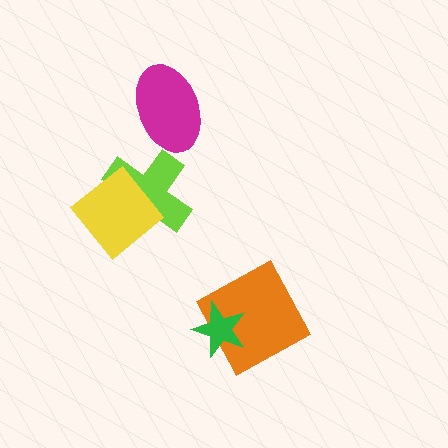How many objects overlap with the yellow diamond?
1 object overlaps with the yellow diamond.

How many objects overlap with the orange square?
1 object overlaps with the orange square.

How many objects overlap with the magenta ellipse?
0 objects overlap with the magenta ellipse.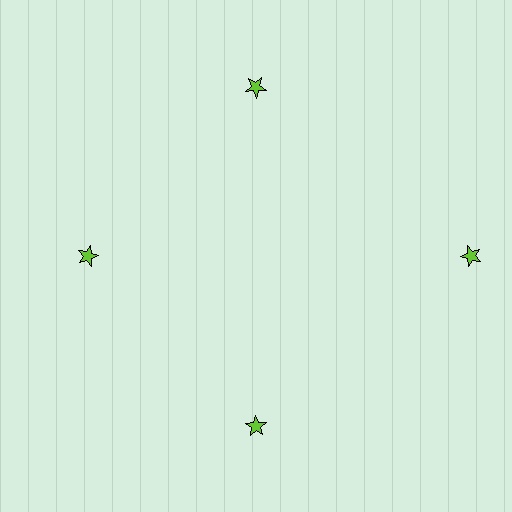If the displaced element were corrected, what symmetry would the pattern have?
It would have 4-fold rotational symmetry — the pattern would map onto itself every 90 degrees.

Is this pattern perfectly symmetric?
No. The 4 lime stars are arranged in a ring, but one element near the 3 o'clock position is pushed outward from the center, breaking the 4-fold rotational symmetry.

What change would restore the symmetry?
The symmetry would be restored by moving it inward, back onto the ring so that all 4 stars sit at equal angles and equal distance from the center.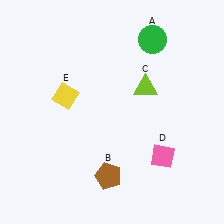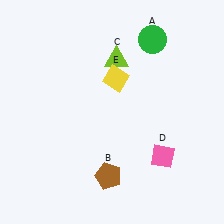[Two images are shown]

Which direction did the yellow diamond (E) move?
The yellow diamond (E) moved right.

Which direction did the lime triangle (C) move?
The lime triangle (C) moved left.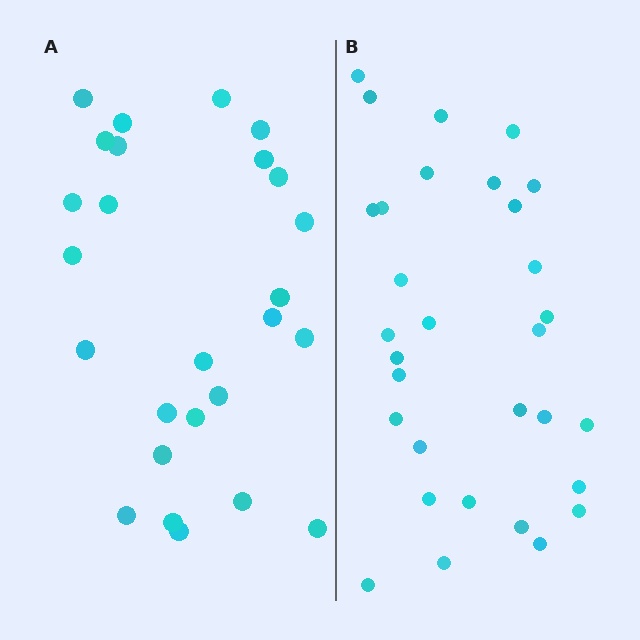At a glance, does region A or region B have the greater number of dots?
Region B (the right region) has more dots.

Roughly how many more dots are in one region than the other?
Region B has about 5 more dots than region A.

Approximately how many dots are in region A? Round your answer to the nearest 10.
About 30 dots. (The exact count is 26, which rounds to 30.)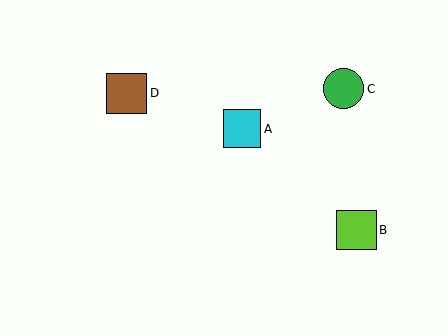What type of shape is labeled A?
Shape A is a cyan square.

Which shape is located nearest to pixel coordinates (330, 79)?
The green circle (labeled C) at (343, 89) is nearest to that location.